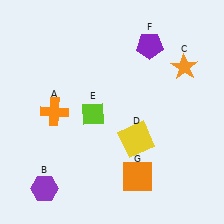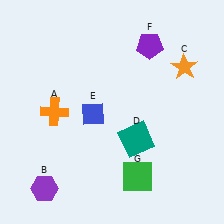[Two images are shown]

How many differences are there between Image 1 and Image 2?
There are 3 differences between the two images.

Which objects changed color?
D changed from yellow to teal. E changed from lime to blue. G changed from orange to green.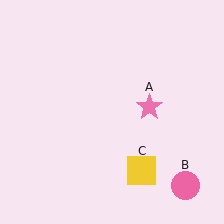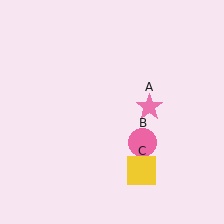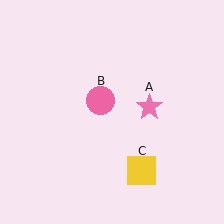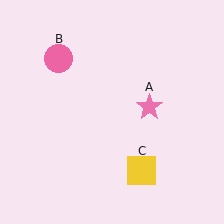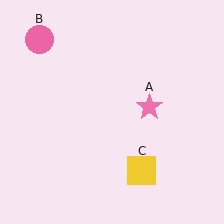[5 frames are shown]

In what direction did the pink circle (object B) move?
The pink circle (object B) moved up and to the left.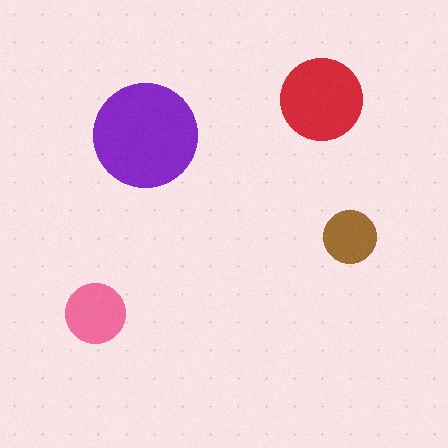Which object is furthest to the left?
The pink circle is leftmost.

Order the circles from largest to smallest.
the purple one, the red one, the pink one, the brown one.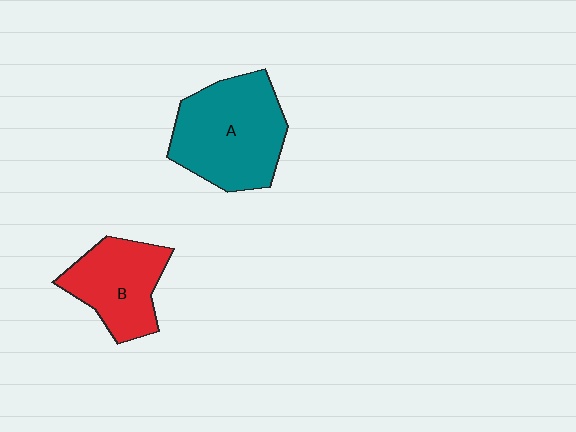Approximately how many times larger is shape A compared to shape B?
Approximately 1.4 times.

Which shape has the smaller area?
Shape B (red).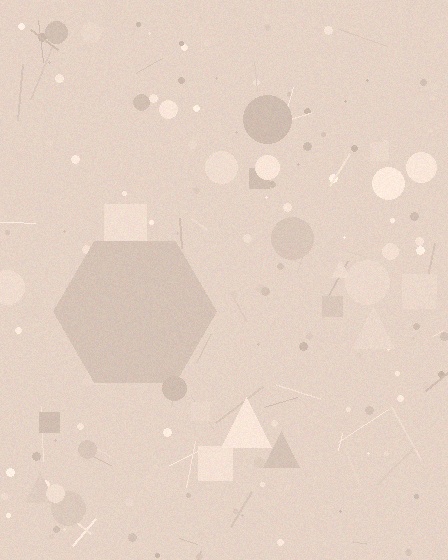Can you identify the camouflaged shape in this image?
The camouflaged shape is a hexagon.